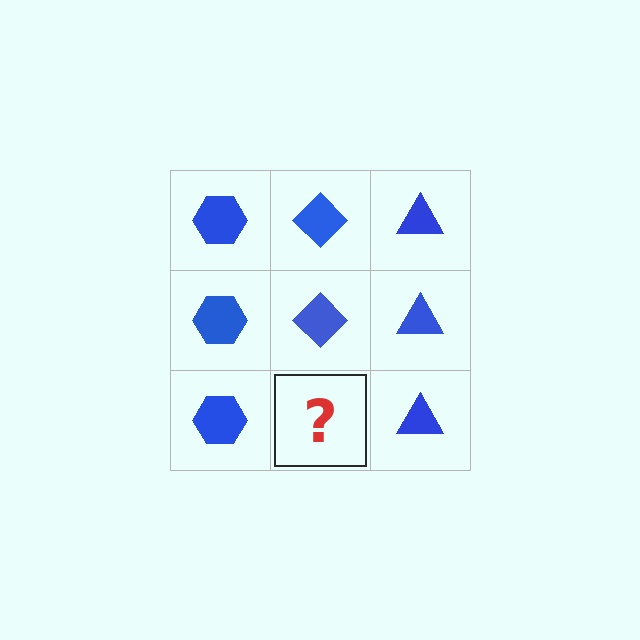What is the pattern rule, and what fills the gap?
The rule is that each column has a consistent shape. The gap should be filled with a blue diamond.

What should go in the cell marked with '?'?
The missing cell should contain a blue diamond.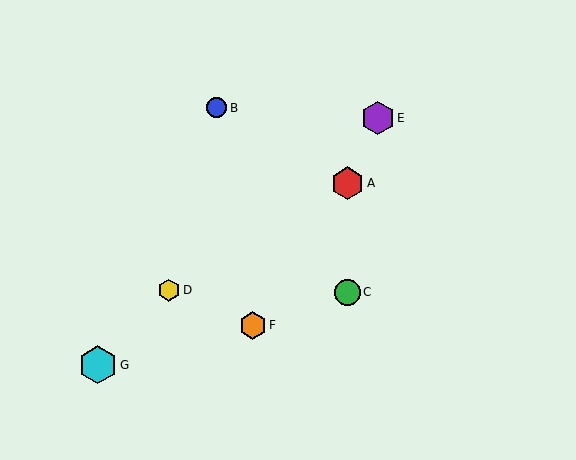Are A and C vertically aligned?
Yes, both are at x≈347.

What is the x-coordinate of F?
Object F is at x≈253.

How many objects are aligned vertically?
2 objects (A, C) are aligned vertically.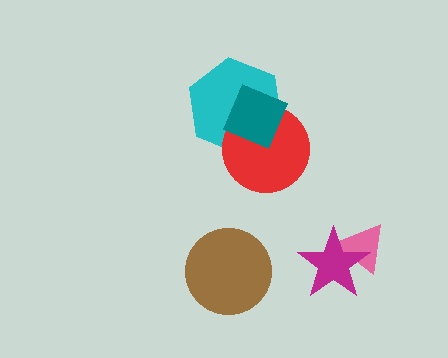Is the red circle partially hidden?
Yes, it is partially covered by another shape.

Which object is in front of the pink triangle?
The magenta star is in front of the pink triangle.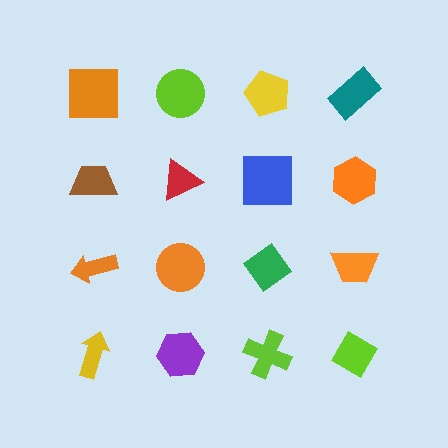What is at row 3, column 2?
An orange circle.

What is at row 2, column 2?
A red triangle.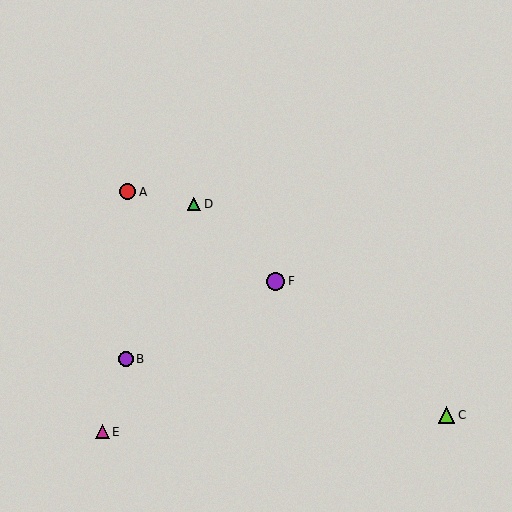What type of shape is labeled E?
Shape E is a magenta triangle.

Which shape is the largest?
The purple circle (labeled F) is the largest.